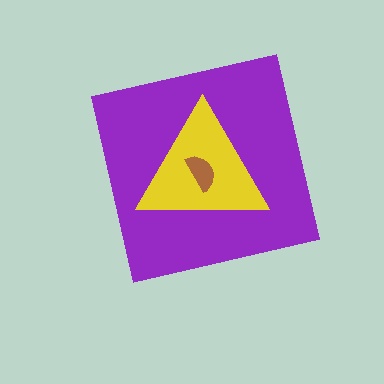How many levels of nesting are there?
3.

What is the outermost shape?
The purple square.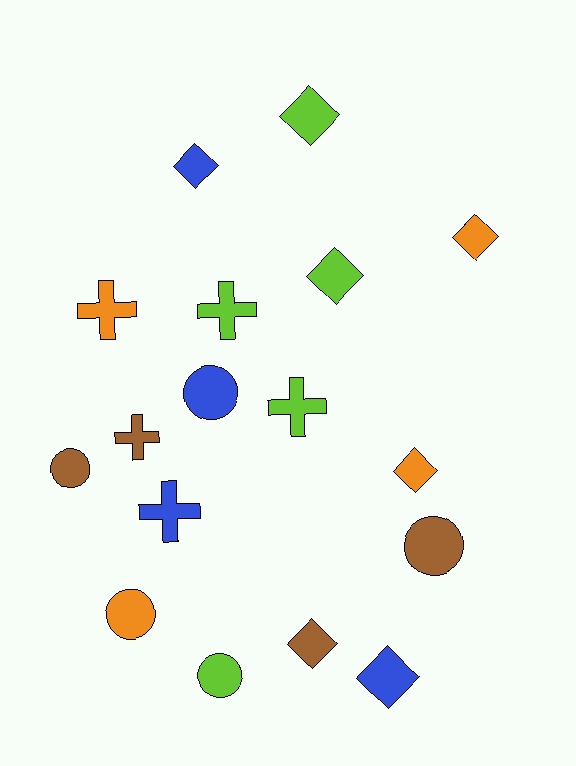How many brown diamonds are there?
There is 1 brown diamond.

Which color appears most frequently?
Lime, with 5 objects.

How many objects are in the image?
There are 17 objects.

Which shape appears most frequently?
Diamond, with 7 objects.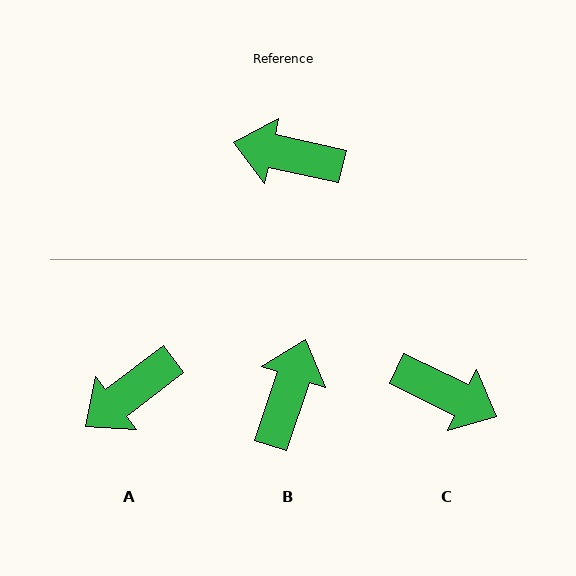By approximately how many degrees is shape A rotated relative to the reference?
Approximately 50 degrees counter-clockwise.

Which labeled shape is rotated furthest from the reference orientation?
C, about 167 degrees away.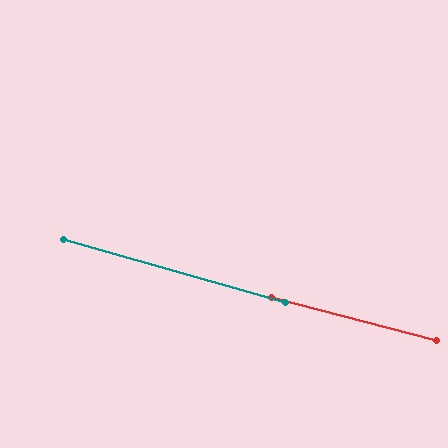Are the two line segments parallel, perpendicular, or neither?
Parallel — their directions differ by only 1.3°.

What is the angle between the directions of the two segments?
Approximately 1 degree.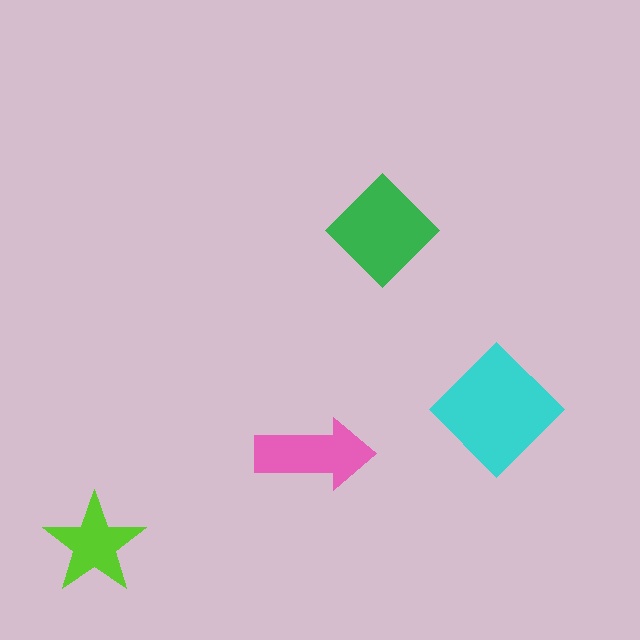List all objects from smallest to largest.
The lime star, the pink arrow, the green diamond, the cyan diamond.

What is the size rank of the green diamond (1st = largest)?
2nd.